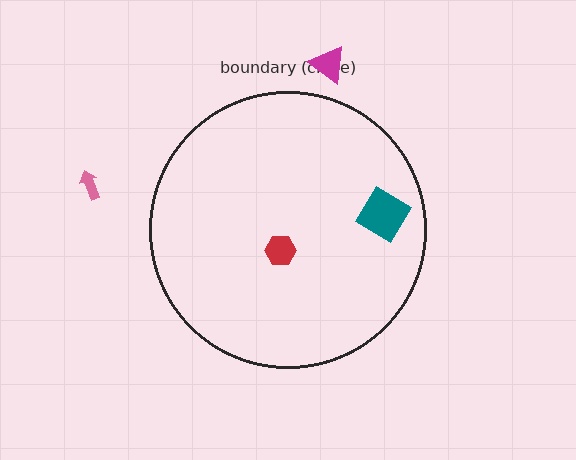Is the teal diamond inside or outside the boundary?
Inside.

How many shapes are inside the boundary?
2 inside, 2 outside.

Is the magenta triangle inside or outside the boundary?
Outside.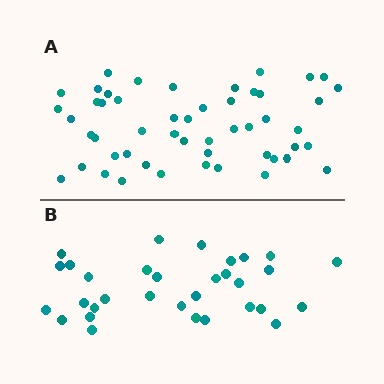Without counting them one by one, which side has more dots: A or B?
Region A (the top region) has more dots.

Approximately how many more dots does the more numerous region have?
Region A has approximately 20 more dots than region B.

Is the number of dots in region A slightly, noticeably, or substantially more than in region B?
Region A has substantially more. The ratio is roughly 1.6 to 1.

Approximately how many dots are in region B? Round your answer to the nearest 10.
About 30 dots. (The exact count is 32, which rounds to 30.)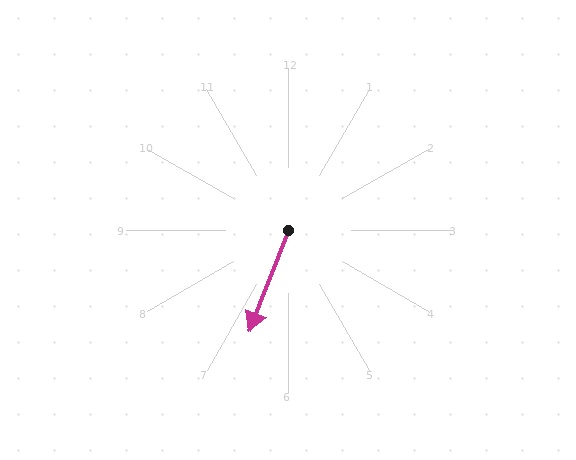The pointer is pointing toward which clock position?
Roughly 7 o'clock.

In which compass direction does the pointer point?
South.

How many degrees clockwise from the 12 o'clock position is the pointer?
Approximately 201 degrees.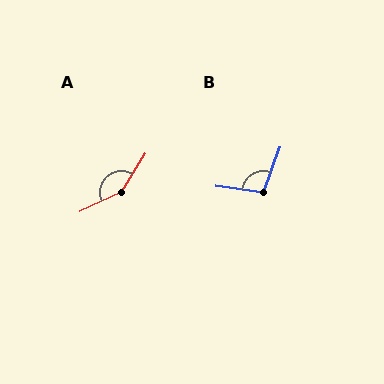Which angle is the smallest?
B, at approximately 101 degrees.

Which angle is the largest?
A, at approximately 147 degrees.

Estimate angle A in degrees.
Approximately 147 degrees.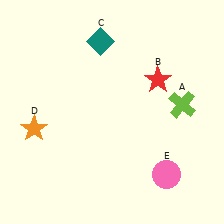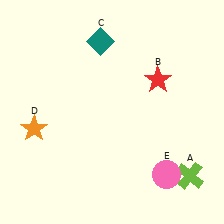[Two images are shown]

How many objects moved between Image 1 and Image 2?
1 object moved between the two images.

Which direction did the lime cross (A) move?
The lime cross (A) moved down.